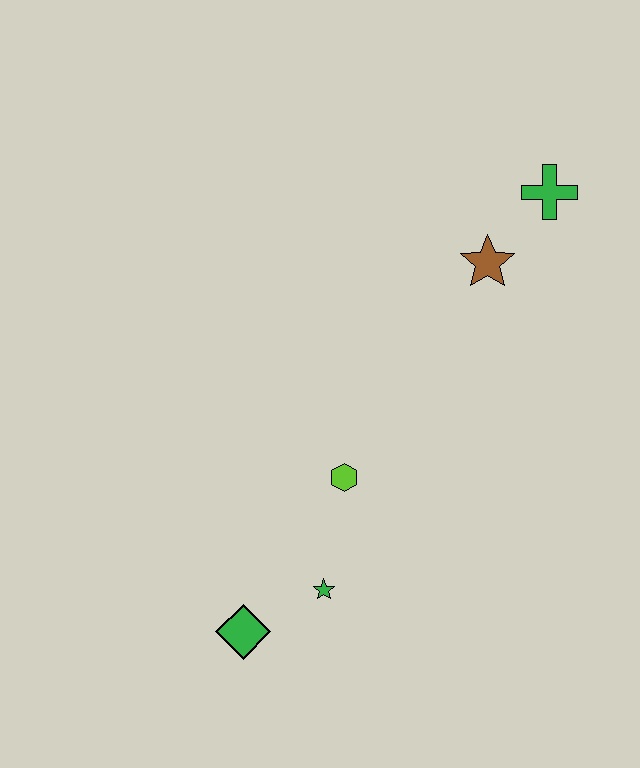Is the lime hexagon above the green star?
Yes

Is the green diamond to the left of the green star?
Yes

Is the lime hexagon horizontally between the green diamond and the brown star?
Yes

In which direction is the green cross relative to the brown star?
The green cross is above the brown star.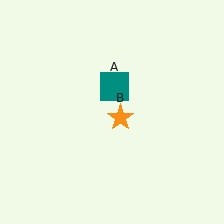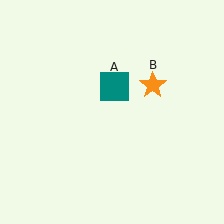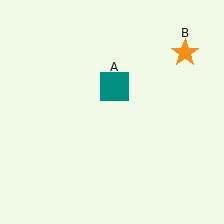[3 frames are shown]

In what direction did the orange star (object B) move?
The orange star (object B) moved up and to the right.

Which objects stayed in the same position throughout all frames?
Teal square (object A) remained stationary.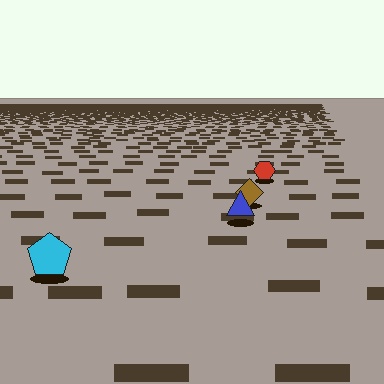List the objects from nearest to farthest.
From nearest to farthest: the cyan pentagon, the blue triangle, the brown diamond, the red hexagon.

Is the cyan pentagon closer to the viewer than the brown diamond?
Yes. The cyan pentagon is closer — you can tell from the texture gradient: the ground texture is coarser near it.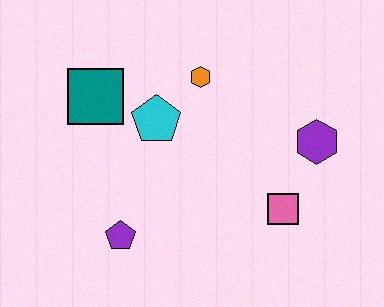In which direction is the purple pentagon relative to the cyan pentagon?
The purple pentagon is below the cyan pentagon.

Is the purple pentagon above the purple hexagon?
No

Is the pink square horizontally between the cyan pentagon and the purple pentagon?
No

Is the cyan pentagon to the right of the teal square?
Yes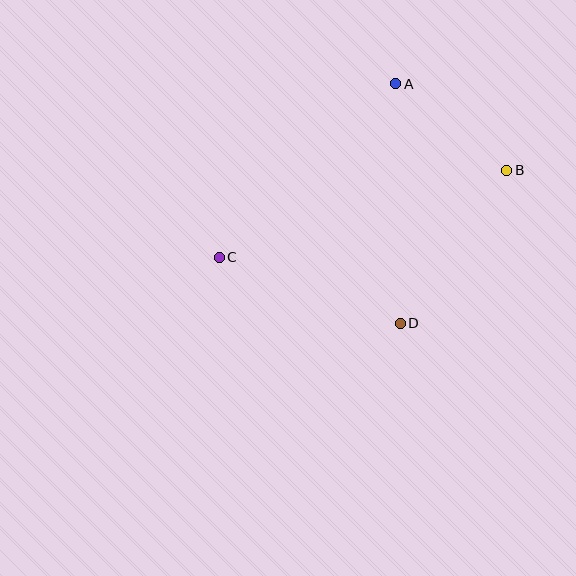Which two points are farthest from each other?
Points B and C are farthest from each other.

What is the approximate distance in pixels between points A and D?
The distance between A and D is approximately 240 pixels.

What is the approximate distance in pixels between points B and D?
The distance between B and D is approximately 186 pixels.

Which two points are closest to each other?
Points A and B are closest to each other.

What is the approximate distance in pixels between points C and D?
The distance between C and D is approximately 193 pixels.